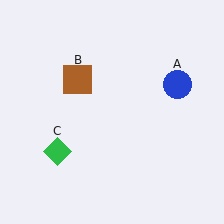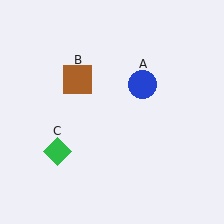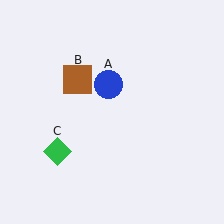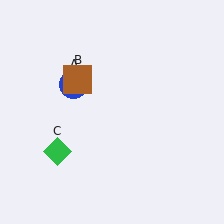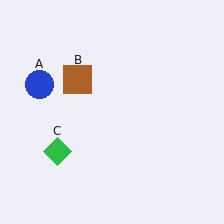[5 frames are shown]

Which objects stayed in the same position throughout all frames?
Brown square (object B) and green diamond (object C) remained stationary.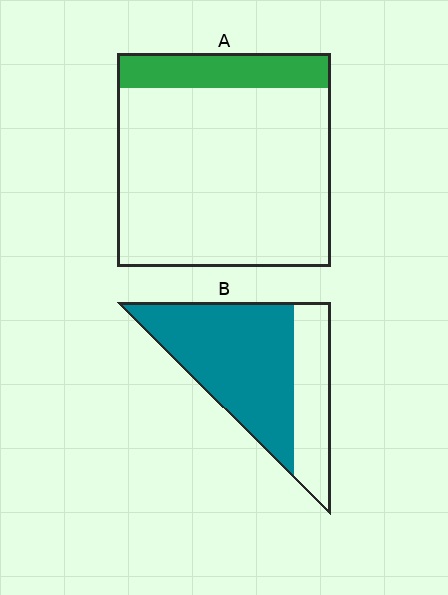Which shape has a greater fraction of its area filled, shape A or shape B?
Shape B.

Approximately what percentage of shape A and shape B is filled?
A is approximately 15% and B is approximately 70%.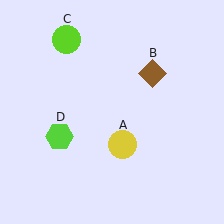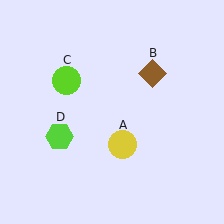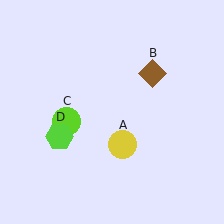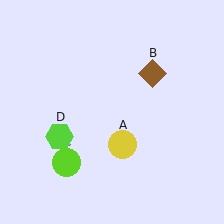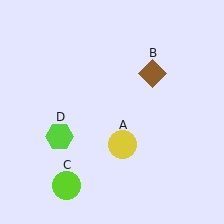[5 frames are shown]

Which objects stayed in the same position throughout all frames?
Yellow circle (object A) and brown diamond (object B) and lime hexagon (object D) remained stationary.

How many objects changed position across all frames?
1 object changed position: lime circle (object C).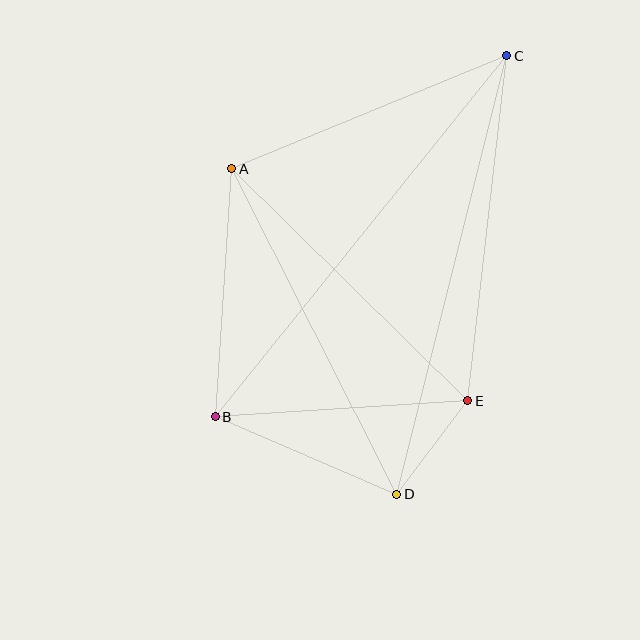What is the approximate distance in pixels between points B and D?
The distance between B and D is approximately 198 pixels.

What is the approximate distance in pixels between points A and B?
The distance between A and B is approximately 249 pixels.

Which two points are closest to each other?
Points D and E are closest to each other.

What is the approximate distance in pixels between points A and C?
The distance between A and C is approximately 297 pixels.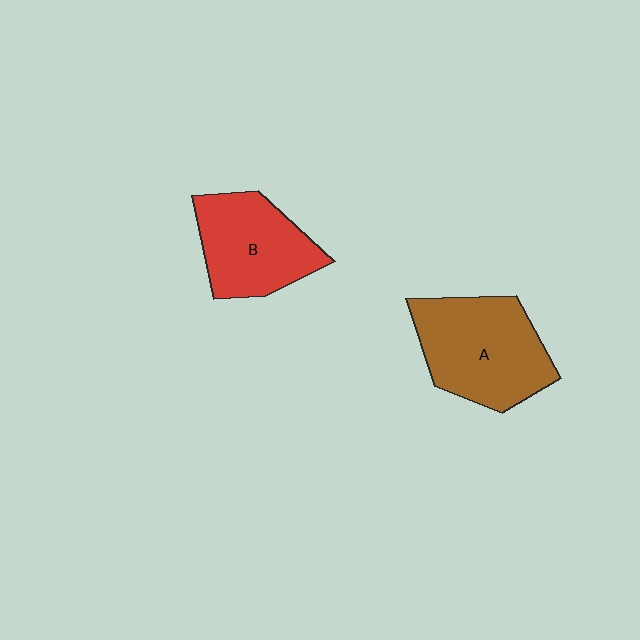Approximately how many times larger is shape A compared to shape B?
Approximately 1.2 times.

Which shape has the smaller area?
Shape B (red).